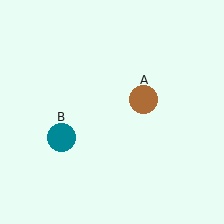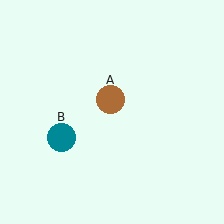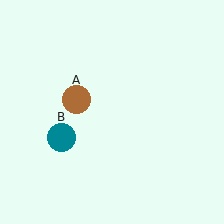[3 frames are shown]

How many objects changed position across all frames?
1 object changed position: brown circle (object A).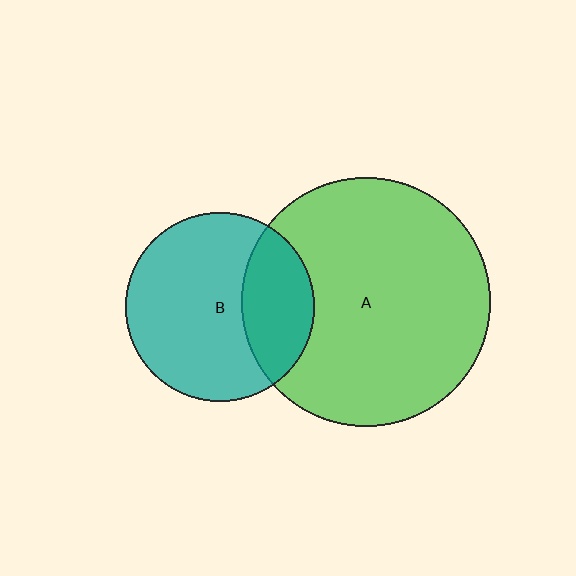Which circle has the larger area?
Circle A (green).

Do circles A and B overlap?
Yes.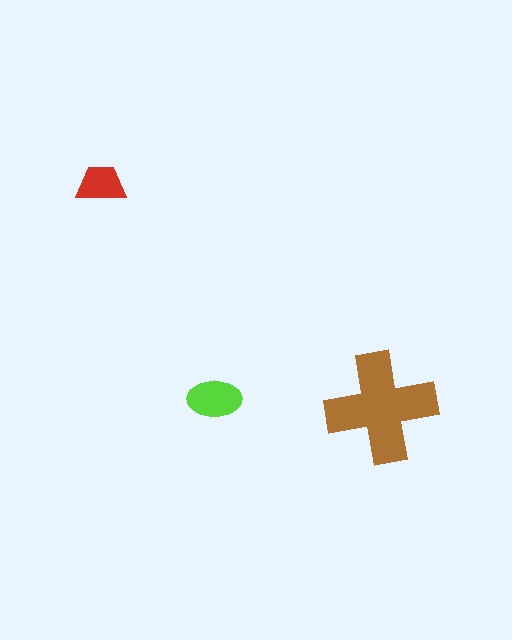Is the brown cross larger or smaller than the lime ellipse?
Larger.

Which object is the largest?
The brown cross.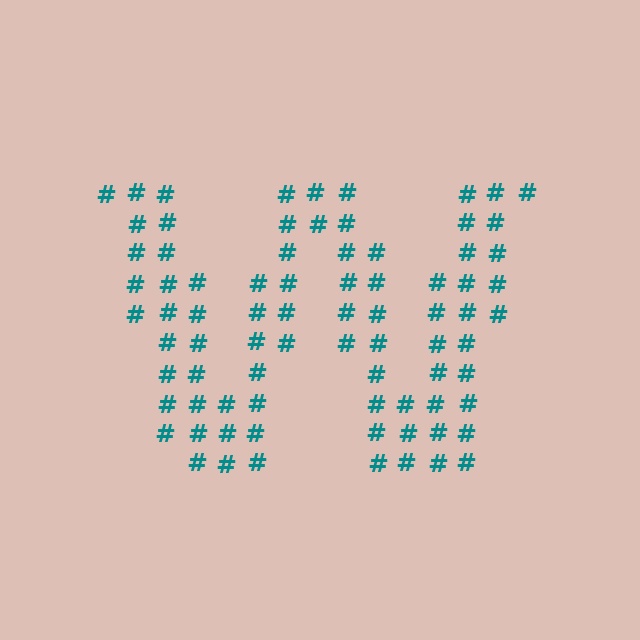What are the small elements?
The small elements are hash symbols.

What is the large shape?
The large shape is the letter W.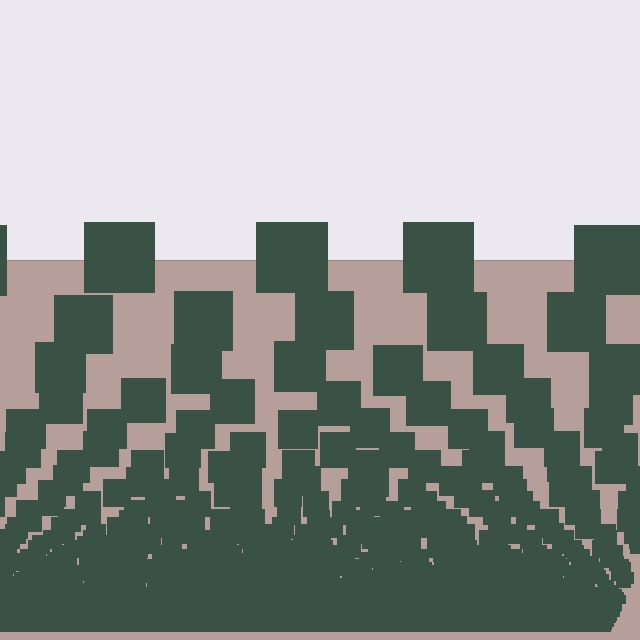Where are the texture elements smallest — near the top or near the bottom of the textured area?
Near the bottom.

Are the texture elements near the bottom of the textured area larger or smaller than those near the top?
Smaller. The gradient is inverted — elements near the bottom are smaller and denser.